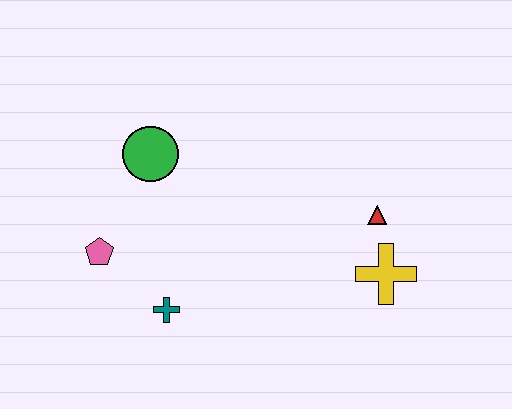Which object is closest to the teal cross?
The pink pentagon is closest to the teal cross.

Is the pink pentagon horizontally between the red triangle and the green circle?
No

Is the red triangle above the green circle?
No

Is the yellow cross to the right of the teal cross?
Yes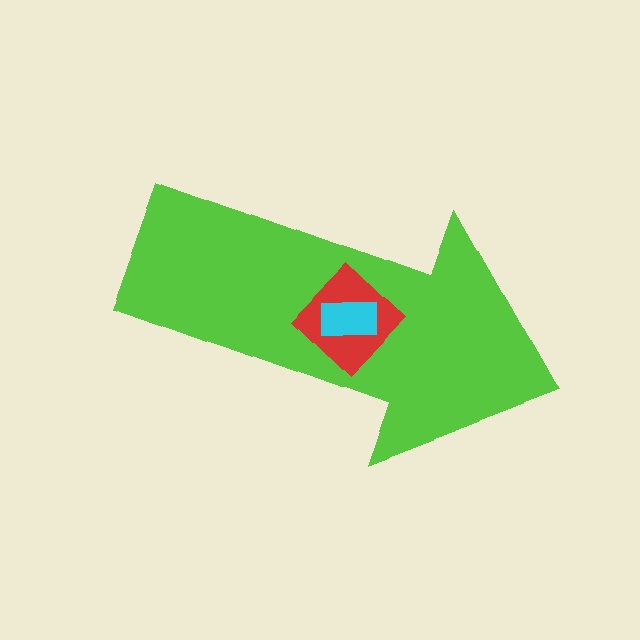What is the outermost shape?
The lime arrow.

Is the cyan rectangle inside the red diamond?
Yes.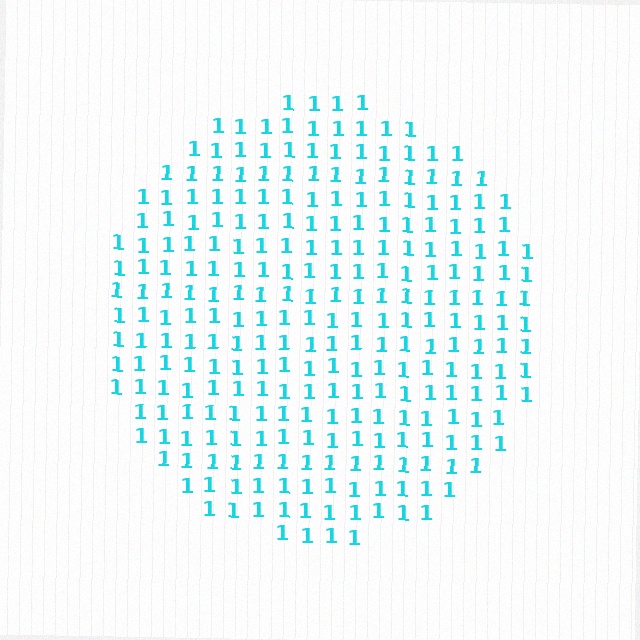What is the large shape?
The large shape is a circle.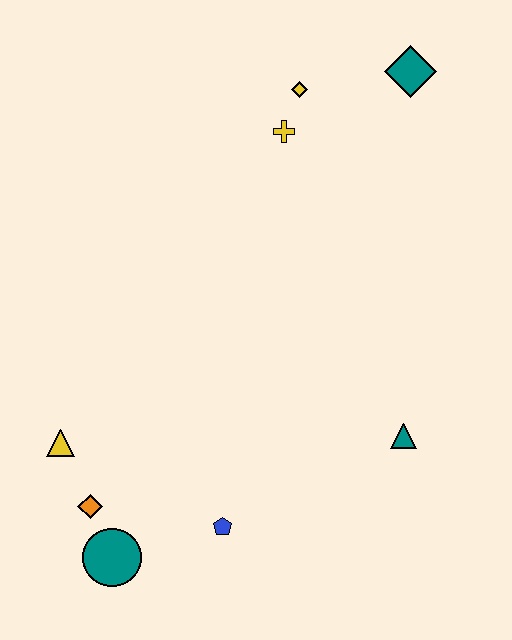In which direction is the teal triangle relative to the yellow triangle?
The teal triangle is to the right of the yellow triangle.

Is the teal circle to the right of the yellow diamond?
No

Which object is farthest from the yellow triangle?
The teal diamond is farthest from the yellow triangle.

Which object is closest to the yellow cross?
The yellow diamond is closest to the yellow cross.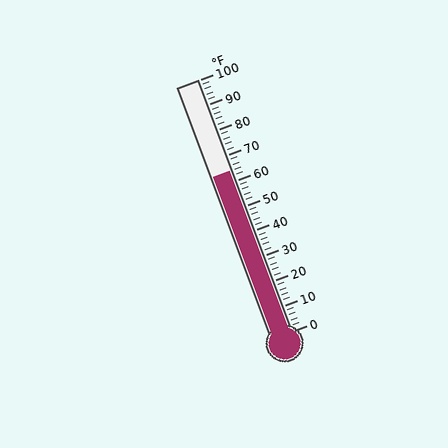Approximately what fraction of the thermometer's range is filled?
The thermometer is filled to approximately 65% of its range.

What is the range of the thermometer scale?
The thermometer scale ranges from 0°F to 100°F.